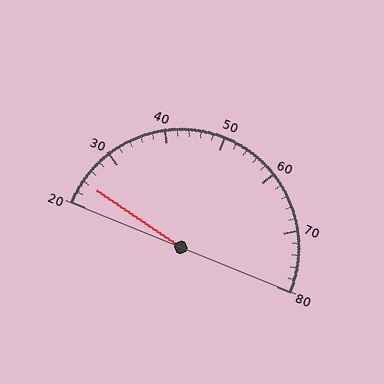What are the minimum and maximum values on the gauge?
The gauge ranges from 20 to 80.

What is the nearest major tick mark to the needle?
The nearest major tick mark is 20.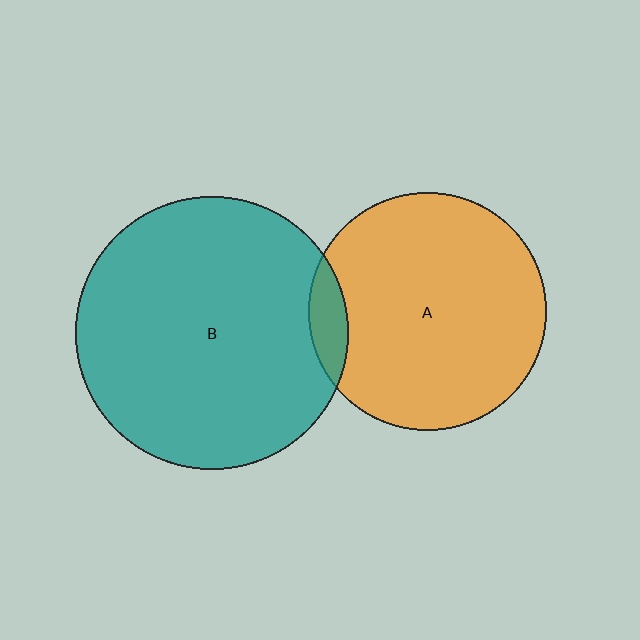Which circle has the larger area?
Circle B (teal).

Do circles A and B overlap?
Yes.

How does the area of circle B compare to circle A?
Approximately 1.3 times.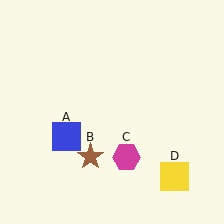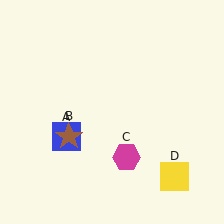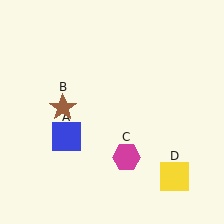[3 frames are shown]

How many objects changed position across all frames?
1 object changed position: brown star (object B).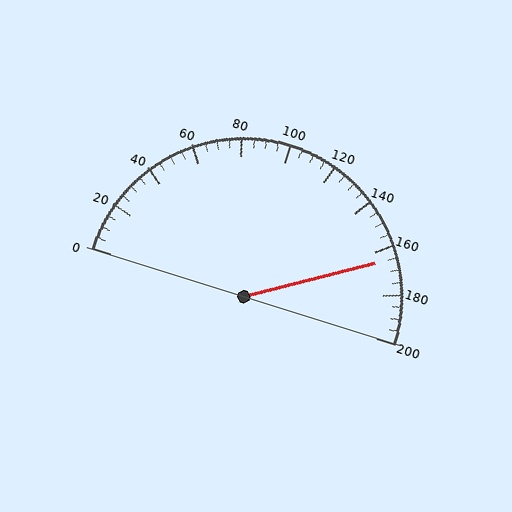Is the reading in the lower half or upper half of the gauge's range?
The reading is in the upper half of the range (0 to 200).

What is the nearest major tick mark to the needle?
The nearest major tick mark is 160.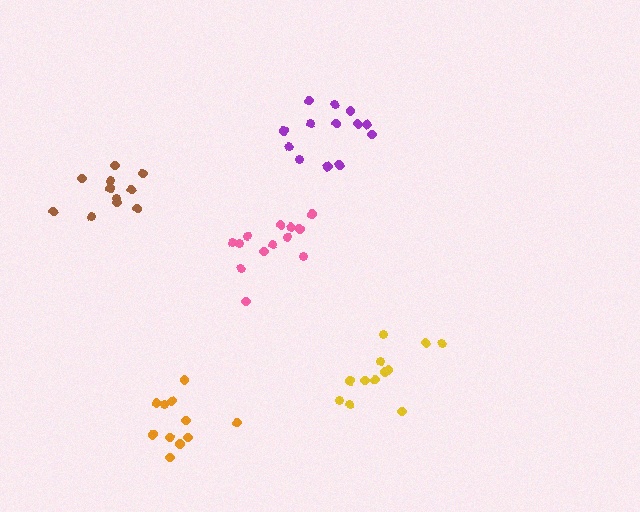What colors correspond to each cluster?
The clusters are colored: purple, yellow, pink, brown, orange.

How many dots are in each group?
Group 1: 13 dots, Group 2: 12 dots, Group 3: 13 dots, Group 4: 11 dots, Group 5: 11 dots (60 total).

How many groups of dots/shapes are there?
There are 5 groups.